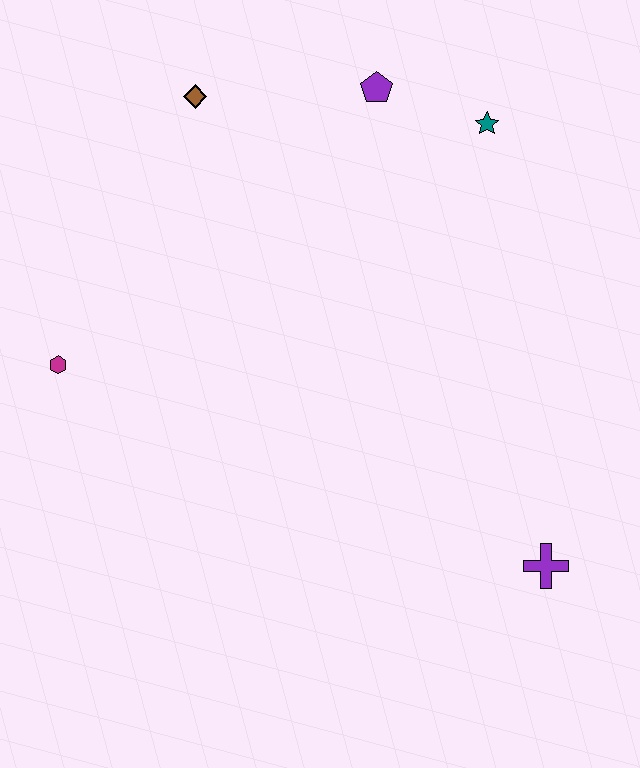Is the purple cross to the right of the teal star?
Yes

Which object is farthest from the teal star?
The magenta hexagon is farthest from the teal star.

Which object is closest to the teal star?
The purple pentagon is closest to the teal star.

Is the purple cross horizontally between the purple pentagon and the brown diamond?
No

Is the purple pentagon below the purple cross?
No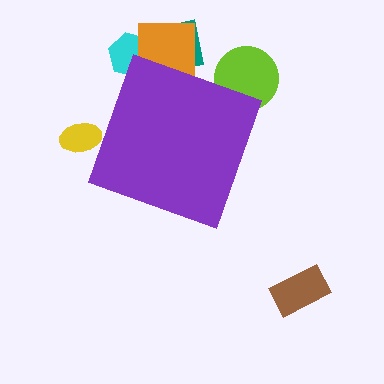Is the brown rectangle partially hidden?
No, the brown rectangle is fully visible.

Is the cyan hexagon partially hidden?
Yes, the cyan hexagon is partially hidden behind the purple diamond.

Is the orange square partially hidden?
Yes, the orange square is partially hidden behind the purple diamond.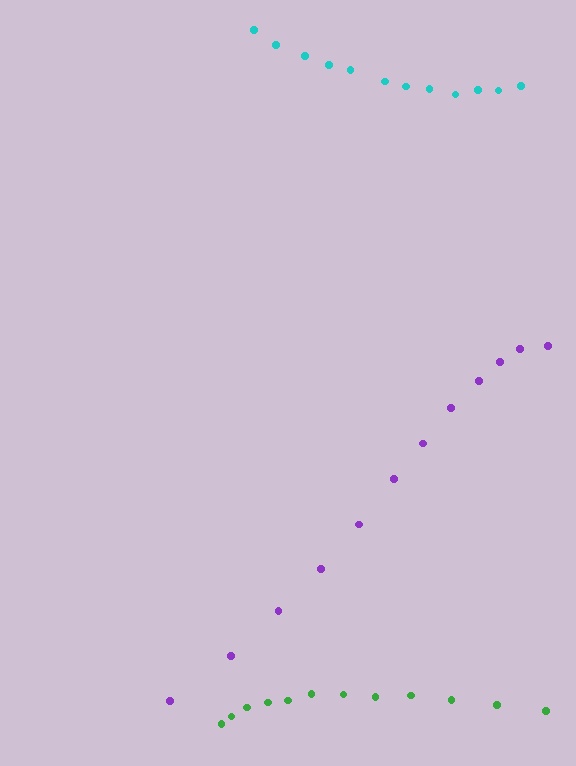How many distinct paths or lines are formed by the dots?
There are 3 distinct paths.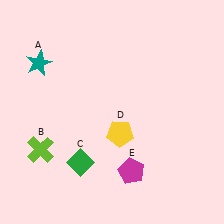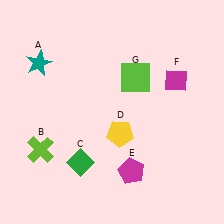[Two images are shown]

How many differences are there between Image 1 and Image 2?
There are 2 differences between the two images.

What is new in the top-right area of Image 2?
A lime square (G) was added in the top-right area of Image 2.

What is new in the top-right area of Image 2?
A magenta diamond (F) was added in the top-right area of Image 2.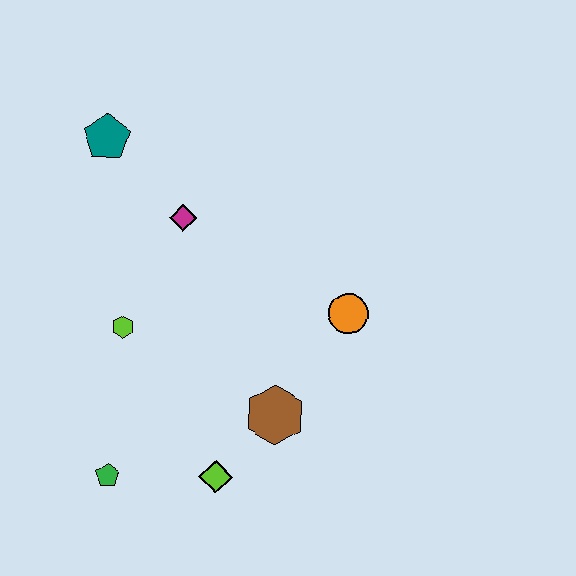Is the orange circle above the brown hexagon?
Yes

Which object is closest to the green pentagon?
The lime diamond is closest to the green pentagon.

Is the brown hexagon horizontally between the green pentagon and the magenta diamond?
No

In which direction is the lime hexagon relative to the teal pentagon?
The lime hexagon is below the teal pentagon.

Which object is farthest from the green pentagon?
The teal pentagon is farthest from the green pentagon.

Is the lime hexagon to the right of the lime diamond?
No